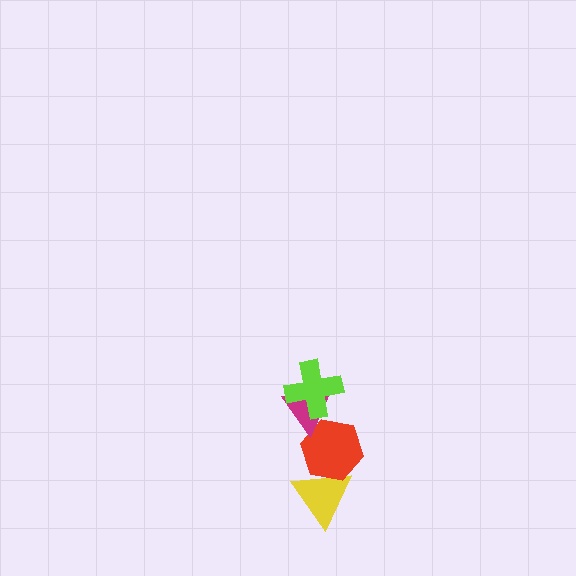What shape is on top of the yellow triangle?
The red hexagon is on top of the yellow triangle.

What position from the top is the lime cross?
The lime cross is 1st from the top.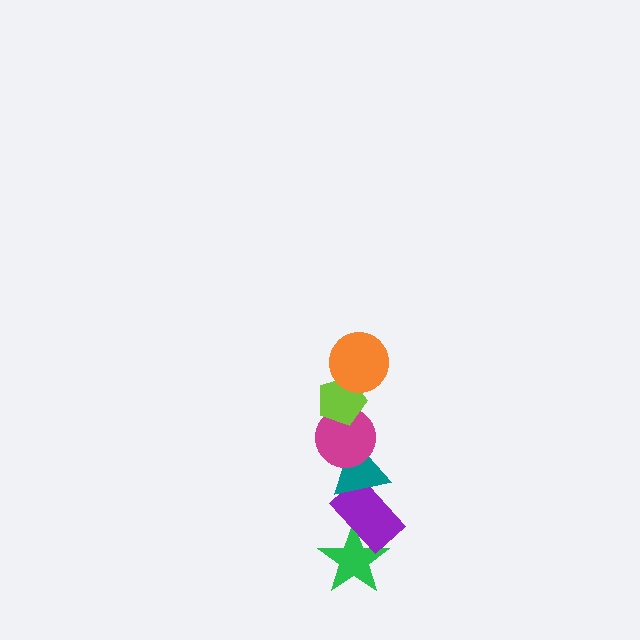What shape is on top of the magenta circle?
The lime pentagon is on top of the magenta circle.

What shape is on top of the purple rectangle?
The teal triangle is on top of the purple rectangle.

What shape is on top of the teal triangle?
The magenta circle is on top of the teal triangle.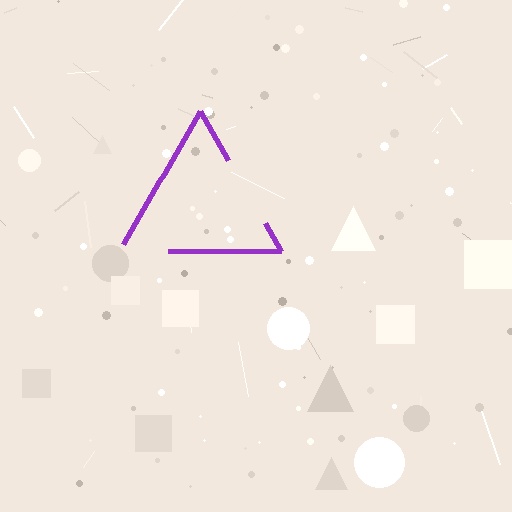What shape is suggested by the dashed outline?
The dashed outline suggests a triangle.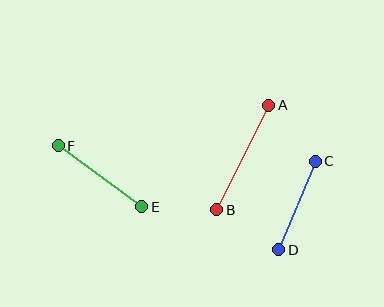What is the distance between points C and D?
The distance is approximately 96 pixels.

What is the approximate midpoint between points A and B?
The midpoint is at approximately (243, 158) pixels.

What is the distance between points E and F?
The distance is approximately 103 pixels.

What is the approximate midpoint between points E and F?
The midpoint is at approximately (100, 176) pixels.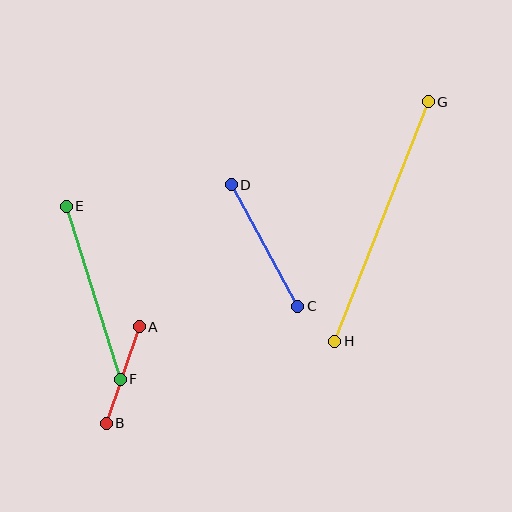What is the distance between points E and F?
The distance is approximately 181 pixels.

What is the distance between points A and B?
The distance is approximately 102 pixels.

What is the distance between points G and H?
The distance is approximately 257 pixels.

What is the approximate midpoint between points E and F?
The midpoint is at approximately (93, 293) pixels.